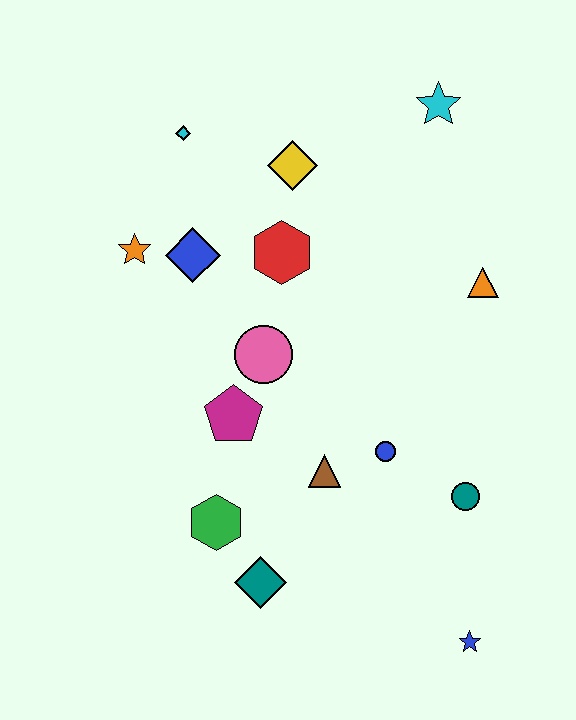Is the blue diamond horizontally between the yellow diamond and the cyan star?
No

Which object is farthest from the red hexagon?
The blue star is farthest from the red hexagon.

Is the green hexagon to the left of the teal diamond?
Yes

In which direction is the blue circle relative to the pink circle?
The blue circle is to the right of the pink circle.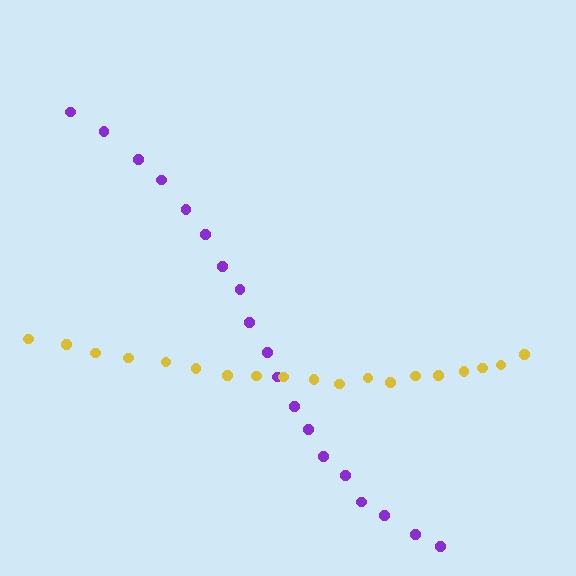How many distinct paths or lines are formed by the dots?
There are 2 distinct paths.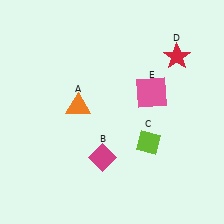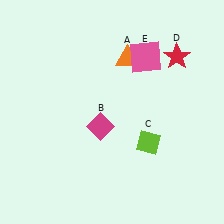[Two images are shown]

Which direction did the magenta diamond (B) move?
The magenta diamond (B) moved up.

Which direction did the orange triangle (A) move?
The orange triangle (A) moved right.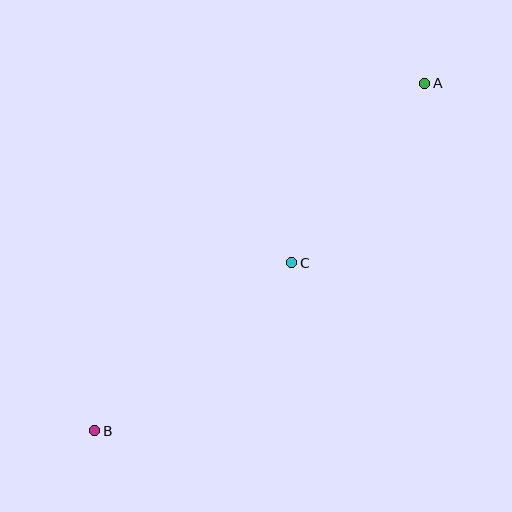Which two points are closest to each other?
Points A and C are closest to each other.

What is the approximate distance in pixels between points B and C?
The distance between B and C is approximately 259 pixels.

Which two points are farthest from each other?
Points A and B are farthest from each other.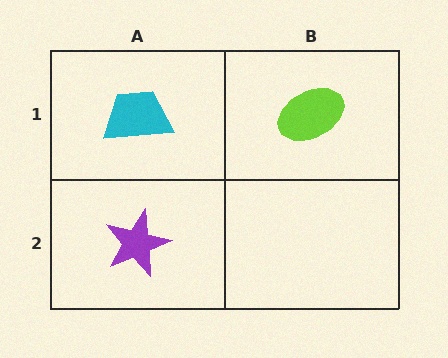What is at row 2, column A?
A purple star.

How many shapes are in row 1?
2 shapes.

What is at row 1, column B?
A lime ellipse.